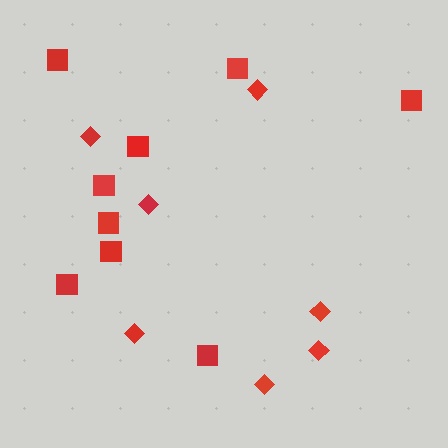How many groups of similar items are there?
There are 2 groups: one group of squares (9) and one group of diamonds (7).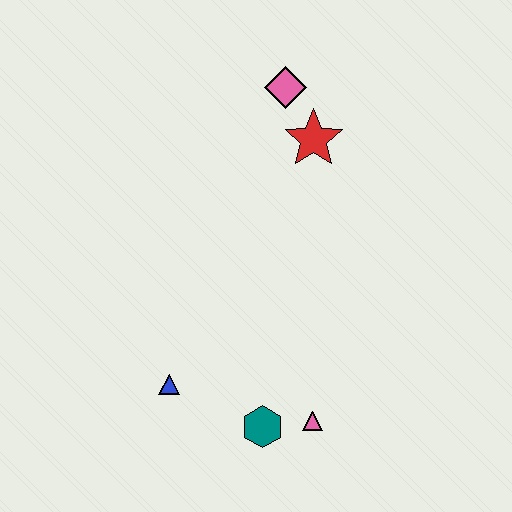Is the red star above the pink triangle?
Yes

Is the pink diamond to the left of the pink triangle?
Yes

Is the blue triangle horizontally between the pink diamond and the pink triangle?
No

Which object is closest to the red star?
The pink diamond is closest to the red star.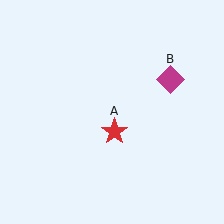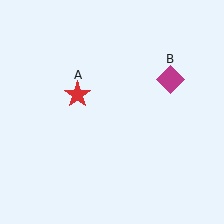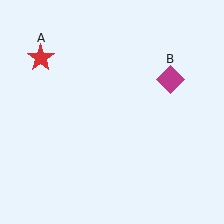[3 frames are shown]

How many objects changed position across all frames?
1 object changed position: red star (object A).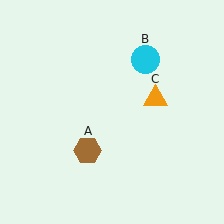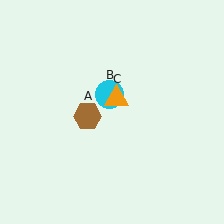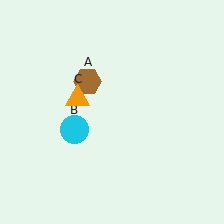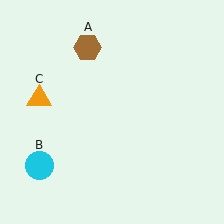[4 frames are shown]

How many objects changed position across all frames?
3 objects changed position: brown hexagon (object A), cyan circle (object B), orange triangle (object C).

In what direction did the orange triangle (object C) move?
The orange triangle (object C) moved left.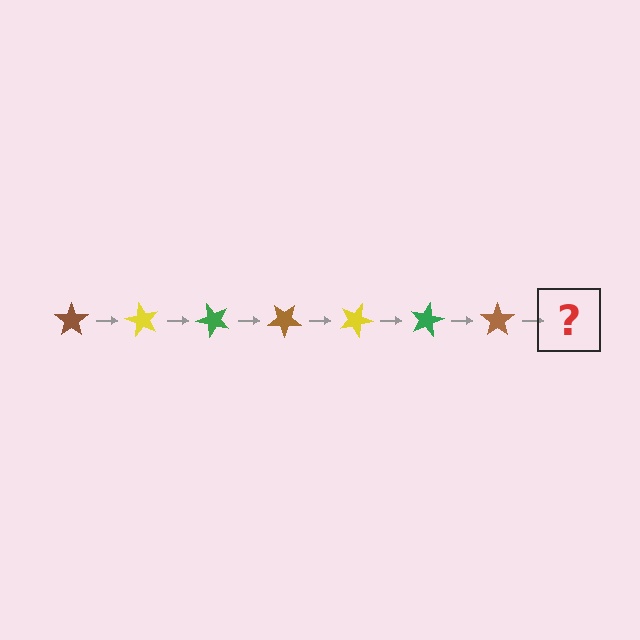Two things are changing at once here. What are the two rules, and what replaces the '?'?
The two rules are that it rotates 60 degrees each step and the color cycles through brown, yellow, and green. The '?' should be a yellow star, rotated 420 degrees from the start.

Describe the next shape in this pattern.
It should be a yellow star, rotated 420 degrees from the start.